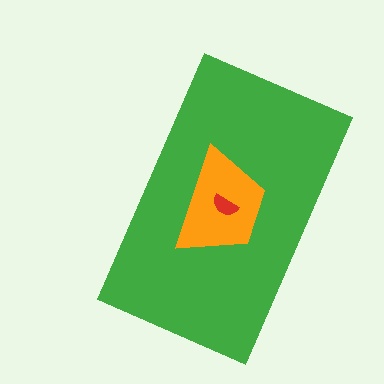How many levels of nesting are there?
3.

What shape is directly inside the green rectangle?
The orange trapezoid.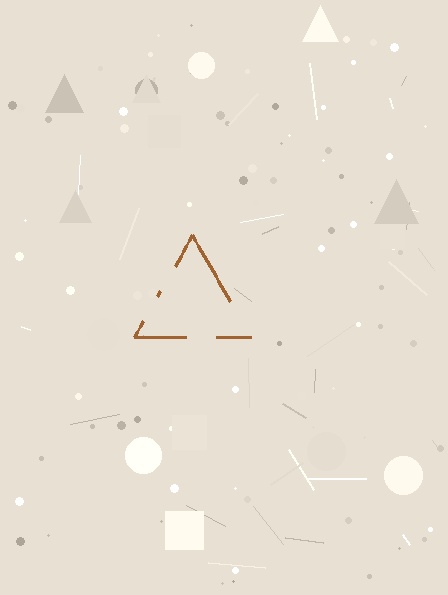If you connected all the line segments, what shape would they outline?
They would outline a triangle.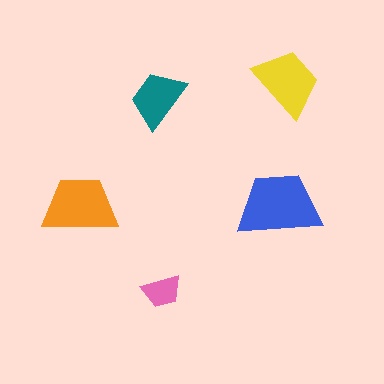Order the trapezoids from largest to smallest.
the blue one, the orange one, the yellow one, the teal one, the pink one.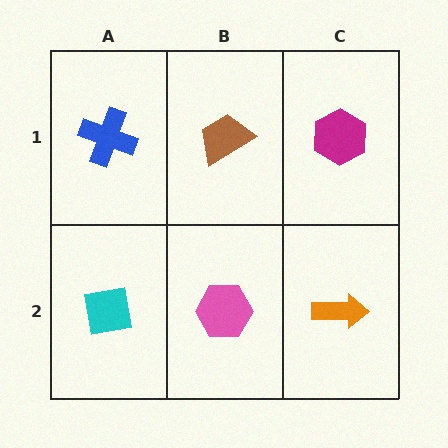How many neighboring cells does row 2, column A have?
2.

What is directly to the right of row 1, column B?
A magenta hexagon.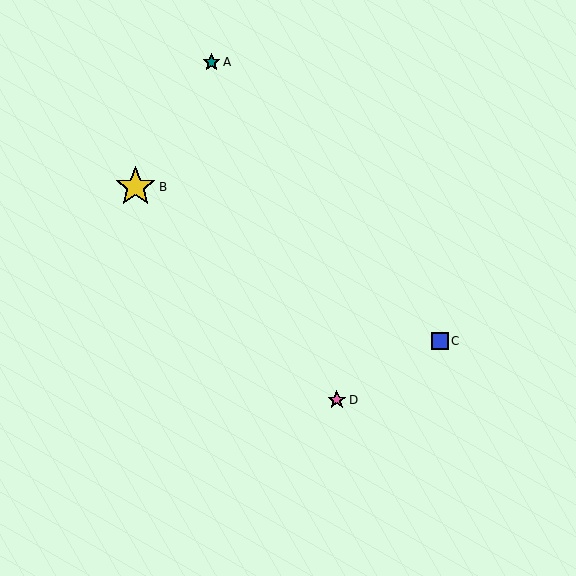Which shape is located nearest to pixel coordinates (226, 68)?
The teal star (labeled A) at (211, 62) is nearest to that location.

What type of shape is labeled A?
Shape A is a teal star.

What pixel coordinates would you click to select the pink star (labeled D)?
Click at (337, 400) to select the pink star D.